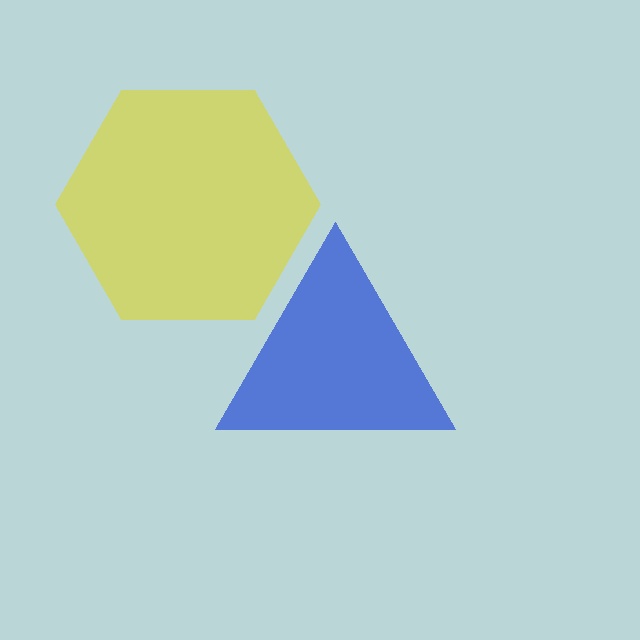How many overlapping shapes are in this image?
There are 2 overlapping shapes in the image.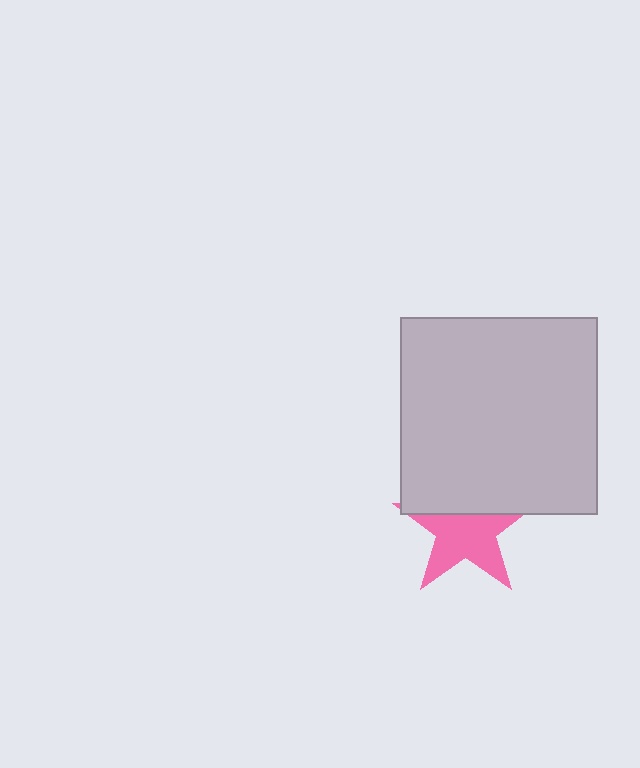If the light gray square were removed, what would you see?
You would see the complete pink star.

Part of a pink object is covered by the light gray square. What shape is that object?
It is a star.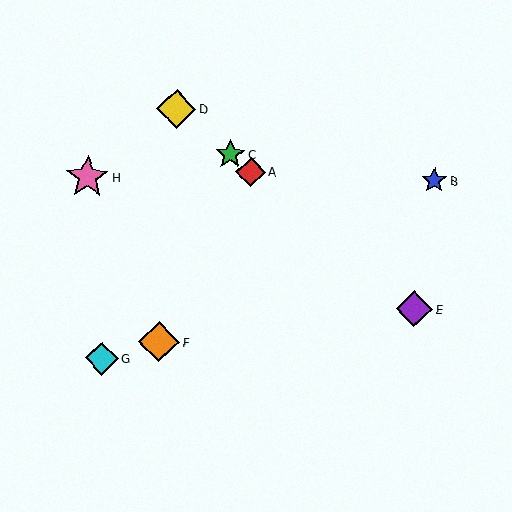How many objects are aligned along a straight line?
4 objects (A, C, D, E) are aligned along a straight line.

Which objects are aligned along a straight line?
Objects A, C, D, E are aligned along a straight line.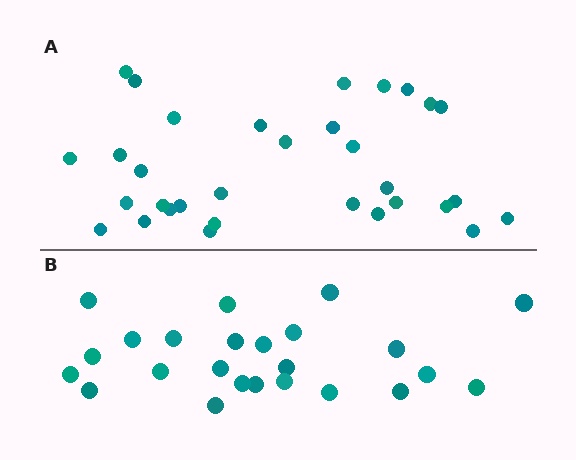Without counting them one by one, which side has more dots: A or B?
Region A (the top region) has more dots.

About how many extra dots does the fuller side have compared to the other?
Region A has roughly 8 or so more dots than region B.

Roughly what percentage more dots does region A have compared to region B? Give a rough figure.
About 35% more.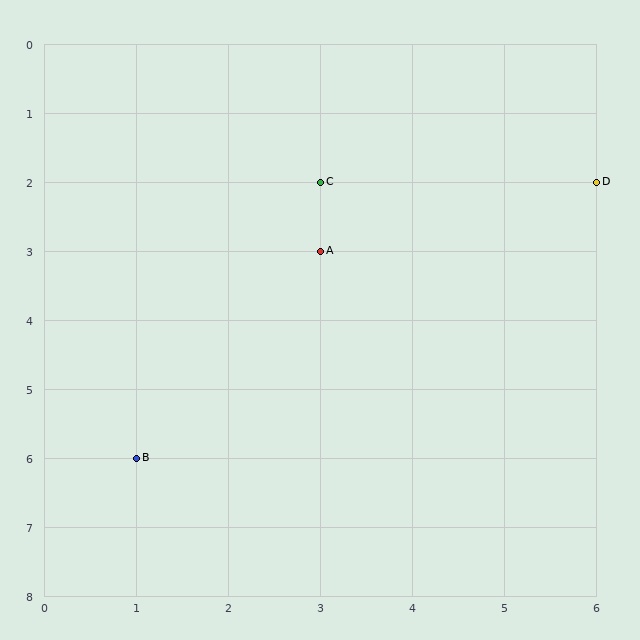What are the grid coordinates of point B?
Point B is at grid coordinates (1, 6).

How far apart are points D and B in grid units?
Points D and B are 5 columns and 4 rows apart (about 6.4 grid units diagonally).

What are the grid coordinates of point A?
Point A is at grid coordinates (3, 3).